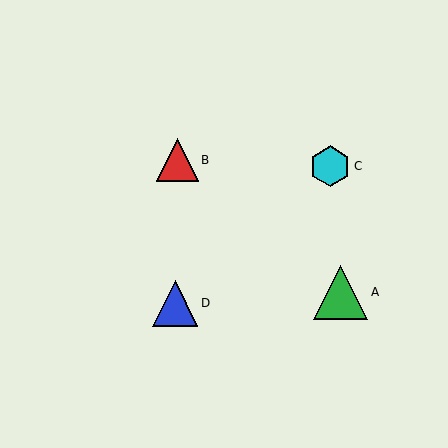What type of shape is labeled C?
Shape C is a cyan hexagon.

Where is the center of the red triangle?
The center of the red triangle is at (177, 160).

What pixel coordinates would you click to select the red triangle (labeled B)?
Click at (177, 160) to select the red triangle B.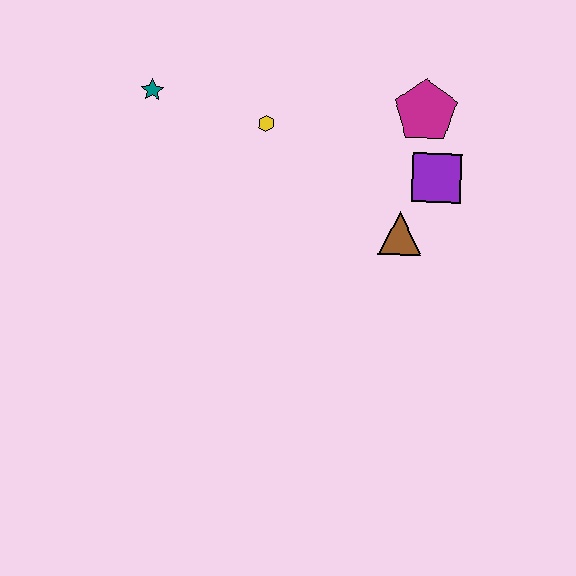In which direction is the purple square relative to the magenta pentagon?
The purple square is below the magenta pentagon.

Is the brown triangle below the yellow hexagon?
Yes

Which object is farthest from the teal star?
The purple square is farthest from the teal star.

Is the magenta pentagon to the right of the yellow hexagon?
Yes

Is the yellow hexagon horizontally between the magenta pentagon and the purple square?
No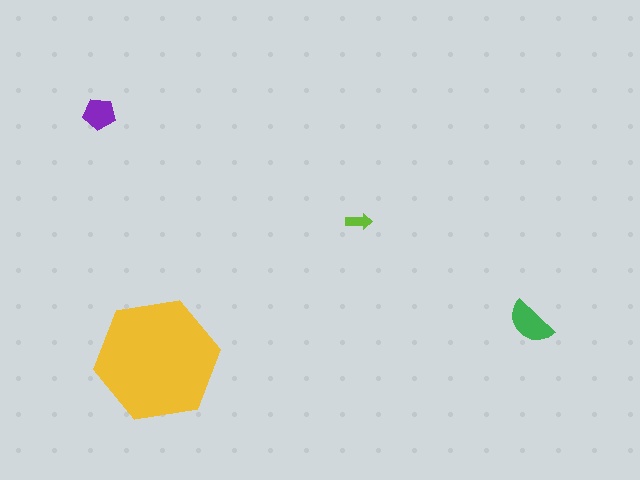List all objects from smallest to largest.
The lime arrow, the purple pentagon, the green semicircle, the yellow hexagon.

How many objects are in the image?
There are 4 objects in the image.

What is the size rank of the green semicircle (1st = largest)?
2nd.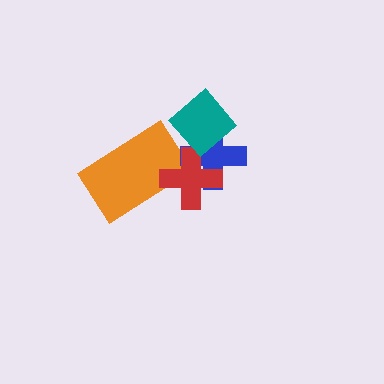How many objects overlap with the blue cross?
2 objects overlap with the blue cross.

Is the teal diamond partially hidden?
No, no other shape covers it.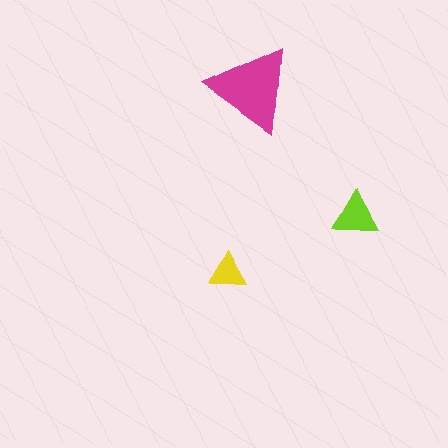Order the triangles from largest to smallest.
the magenta one, the lime one, the yellow one.